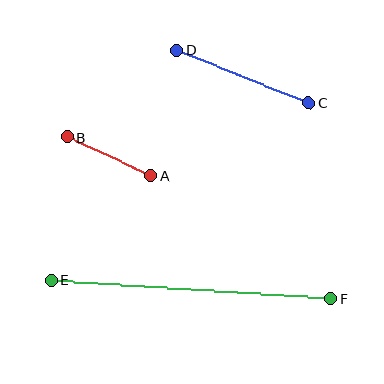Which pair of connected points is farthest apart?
Points E and F are farthest apart.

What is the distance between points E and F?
The distance is approximately 280 pixels.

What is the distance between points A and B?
The distance is approximately 92 pixels.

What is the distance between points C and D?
The distance is approximately 142 pixels.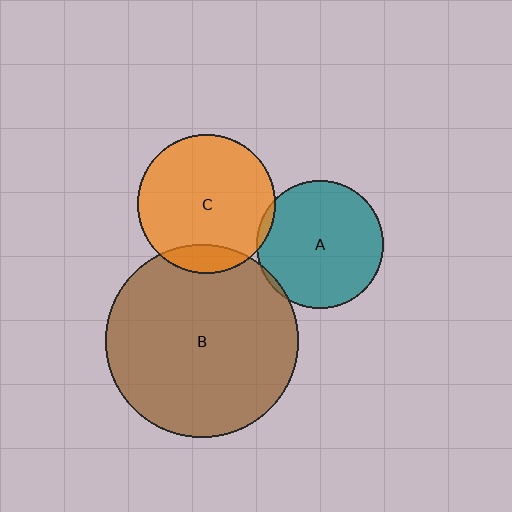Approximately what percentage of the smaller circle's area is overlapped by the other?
Approximately 5%.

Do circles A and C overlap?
Yes.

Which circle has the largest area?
Circle B (brown).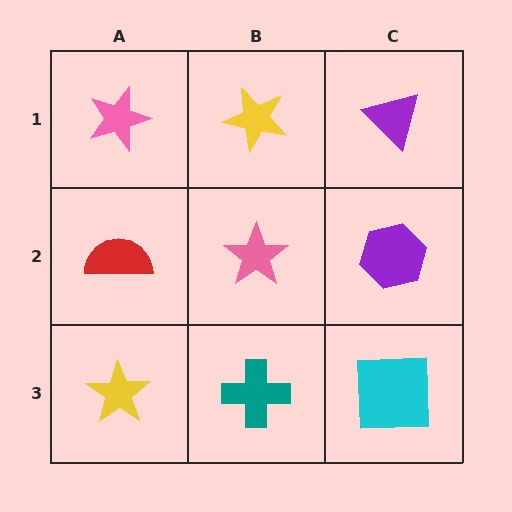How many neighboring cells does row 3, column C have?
2.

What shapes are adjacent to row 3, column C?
A purple hexagon (row 2, column C), a teal cross (row 3, column B).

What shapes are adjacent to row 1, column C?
A purple hexagon (row 2, column C), a yellow star (row 1, column B).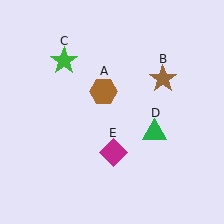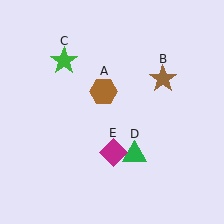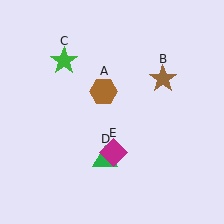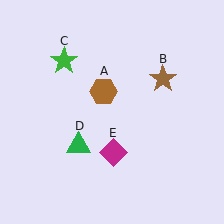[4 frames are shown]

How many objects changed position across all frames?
1 object changed position: green triangle (object D).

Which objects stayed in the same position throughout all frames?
Brown hexagon (object A) and brown star (object B) and green star (object C) and magenta diamond (object E) remained stationary.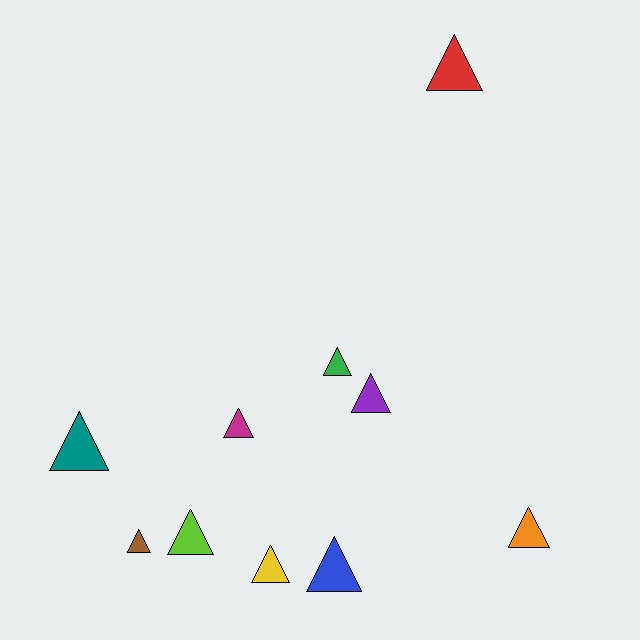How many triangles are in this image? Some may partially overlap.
There are 10 triangles.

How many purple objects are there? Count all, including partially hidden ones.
There is 1 purple object.